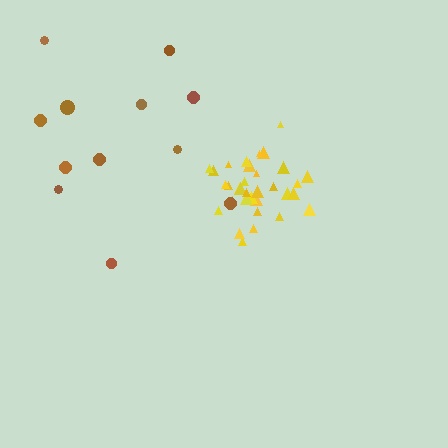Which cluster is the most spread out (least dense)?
Brown.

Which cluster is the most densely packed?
Yellow.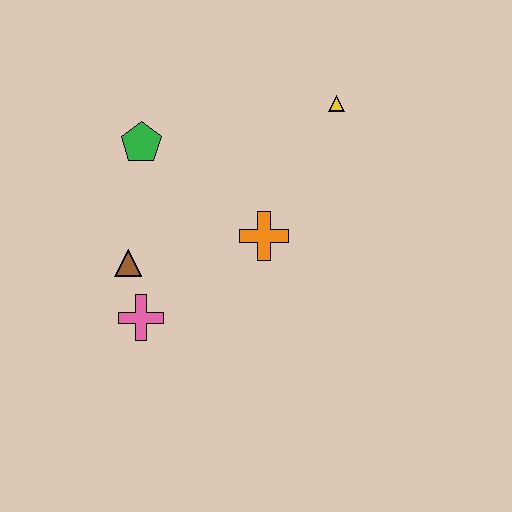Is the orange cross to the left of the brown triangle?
No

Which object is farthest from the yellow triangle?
The pink cross is farthest from the yellow triangle.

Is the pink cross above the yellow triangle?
No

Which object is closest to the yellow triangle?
The orange cross is closest to the yellow triangle.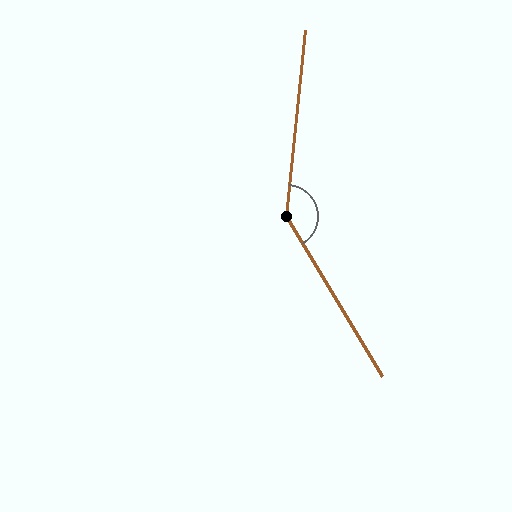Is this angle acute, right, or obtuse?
It is obtuse.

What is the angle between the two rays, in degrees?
Approximately 143 degrees.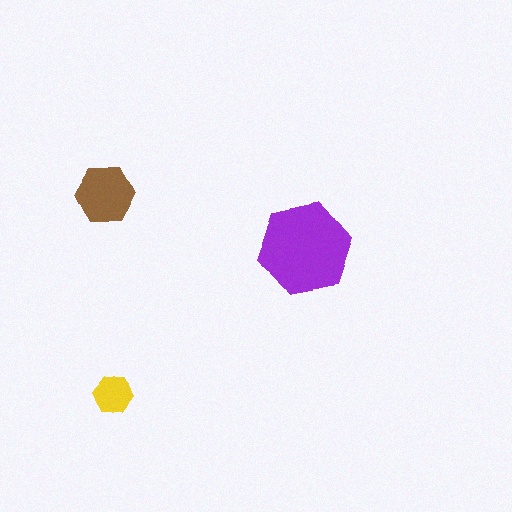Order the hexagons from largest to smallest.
the purple one, the brown one, the yellow one.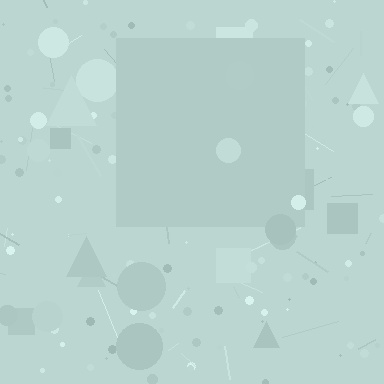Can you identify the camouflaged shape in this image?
The camouflaged shape is a square.